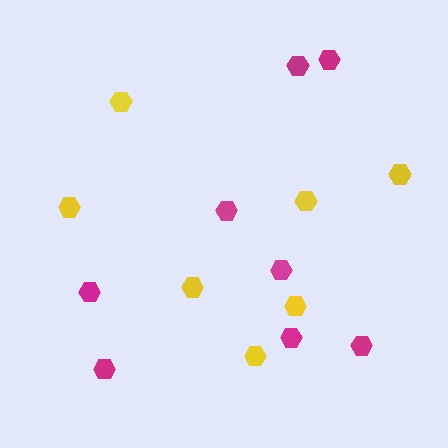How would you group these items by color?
There are 2 groups: one group of yellow hexagons (7) and one group of magenta hexagons (8).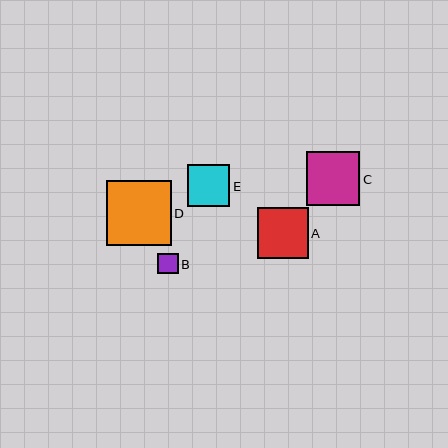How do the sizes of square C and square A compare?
Square C and square A are approximately the same size.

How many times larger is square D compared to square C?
Square D is approximately 1.2 times the size of square C.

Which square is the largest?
Square D is the largest with a size of approximately 65 pixels.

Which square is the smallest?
Square B is the smallest with a size of approximately 21 pixels.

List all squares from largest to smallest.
From largest to smallest: D, C, A, E, B.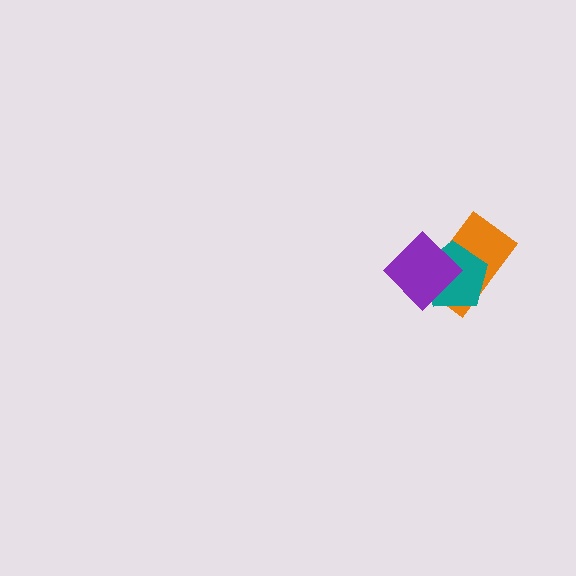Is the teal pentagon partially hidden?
Yes, it is partially covered by another shape.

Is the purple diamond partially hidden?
No, no other shape covers it.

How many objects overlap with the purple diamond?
2 objects overlap with the purple diamond.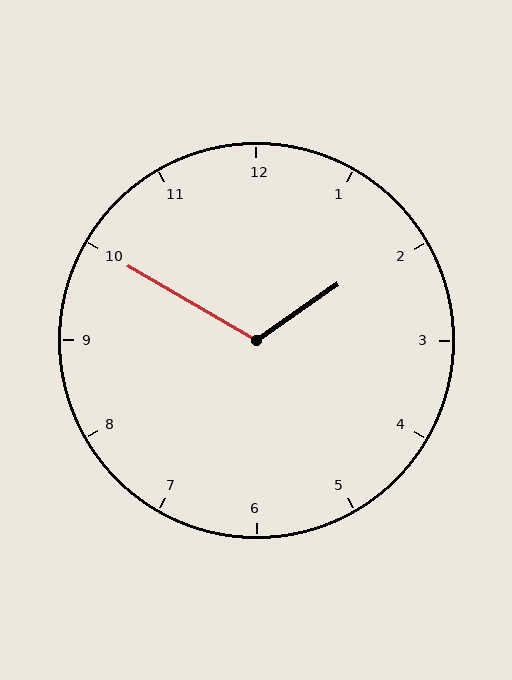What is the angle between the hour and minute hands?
Approximately 115 degrees.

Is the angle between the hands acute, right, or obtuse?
It is obtuse.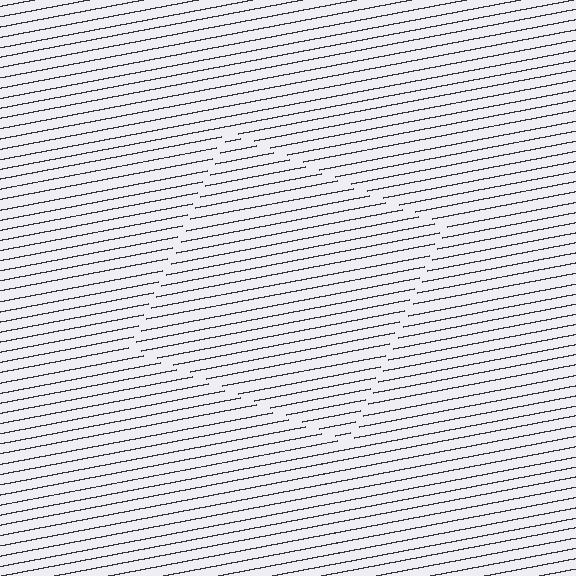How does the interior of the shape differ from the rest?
The interior of the shape contains the same grating, shifted by half a period — the contour is defined by the phase discontinuity where line-ends from the inner and outer gratings abut.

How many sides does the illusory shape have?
4 sides — the line-ends trace a square.